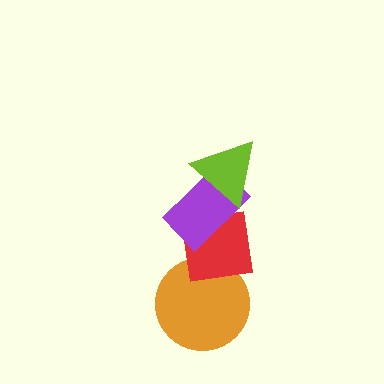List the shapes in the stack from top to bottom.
From top to bottom: the lime triangle, the purple rectangle, the red square, the orange circle.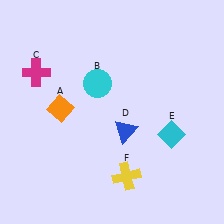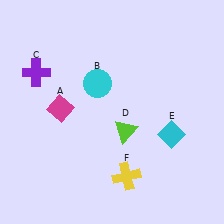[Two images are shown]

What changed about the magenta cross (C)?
In Image 1, C is magenta. In Image 2, it changed to purple.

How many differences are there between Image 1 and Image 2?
There are 3 differences between the two images.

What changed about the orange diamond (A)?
In Image 1, A is orange. In Image 2, it changed to magenta.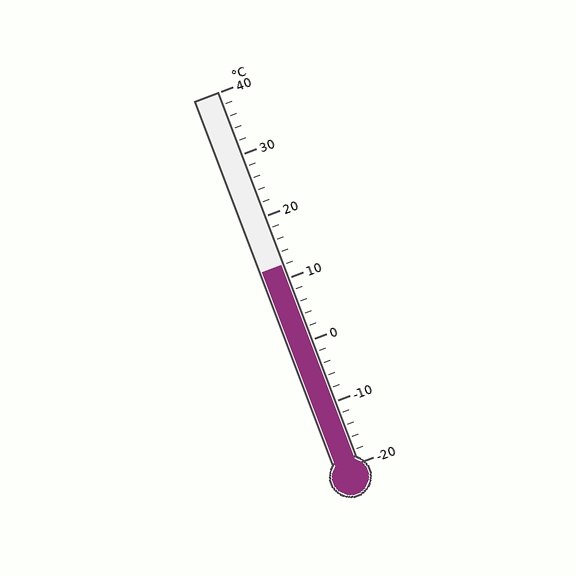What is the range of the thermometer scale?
The thermometer scale ranges from -20°C to 40°C.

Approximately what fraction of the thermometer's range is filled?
The thermometer is filled to approximately 55% of its range.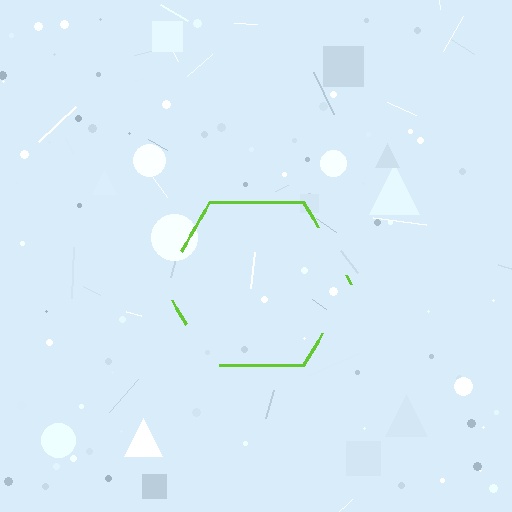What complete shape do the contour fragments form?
The contour fragments form a hexagon.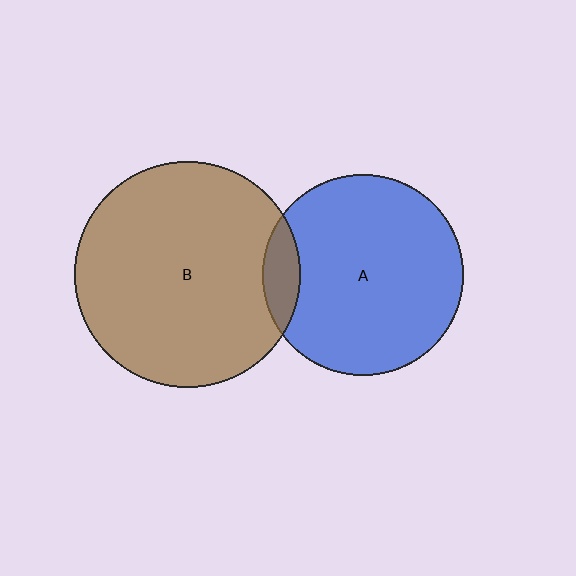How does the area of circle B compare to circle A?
Approximately 1.3 times.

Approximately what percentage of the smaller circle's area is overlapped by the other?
Approximately 10%.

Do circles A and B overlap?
Yes.